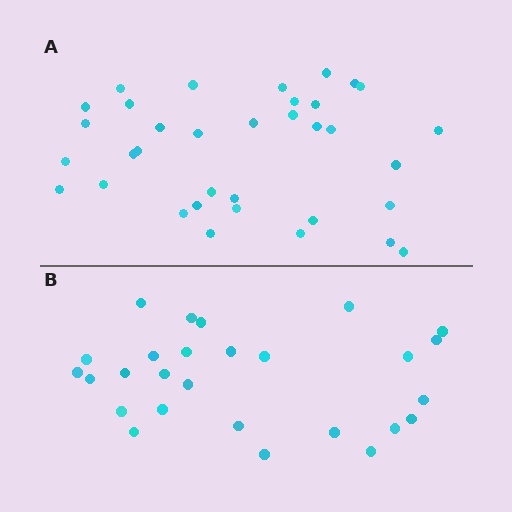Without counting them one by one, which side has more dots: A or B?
Region A (the top region) has more dots.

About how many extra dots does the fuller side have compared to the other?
Region A has roughly 8 or so more dots than region B.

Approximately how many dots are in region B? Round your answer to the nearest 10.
About 30 dots. (The exact count is 27, which rounds to 30.)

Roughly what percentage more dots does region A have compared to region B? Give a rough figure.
About 30% more.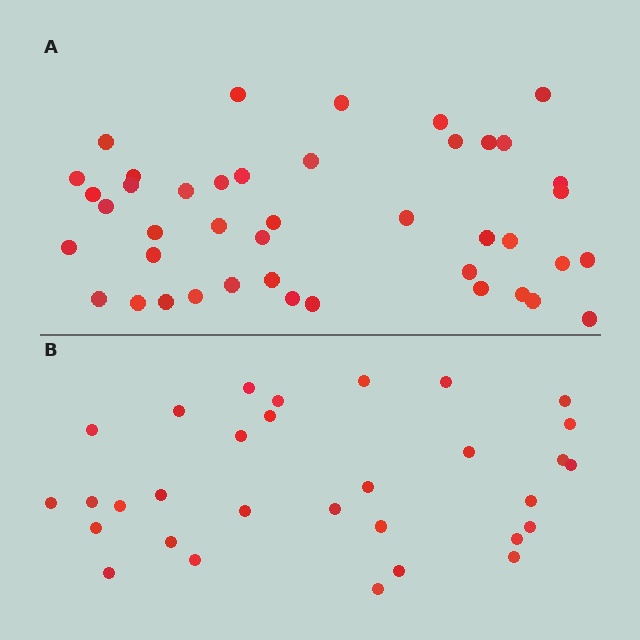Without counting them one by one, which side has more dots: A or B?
Region A (the top region) has more dots.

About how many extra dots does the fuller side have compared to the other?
Region A has roughly 12 or so more dots than region B.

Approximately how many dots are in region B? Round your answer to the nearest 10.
About 30 dots. (The exact count is 31, which rounds to 30.)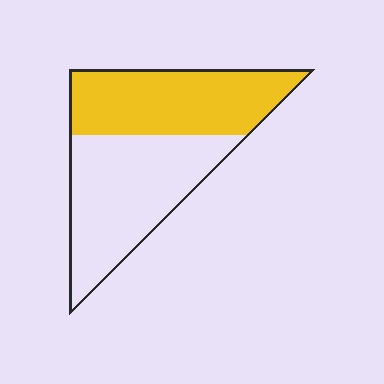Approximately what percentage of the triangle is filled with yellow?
Approximately 45%.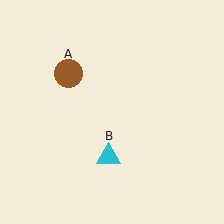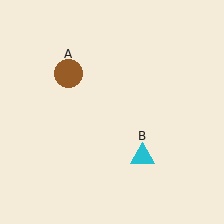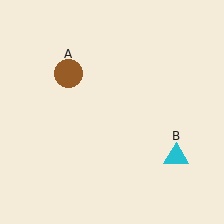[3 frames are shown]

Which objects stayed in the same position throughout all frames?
Brown circle (object A) remained stationary.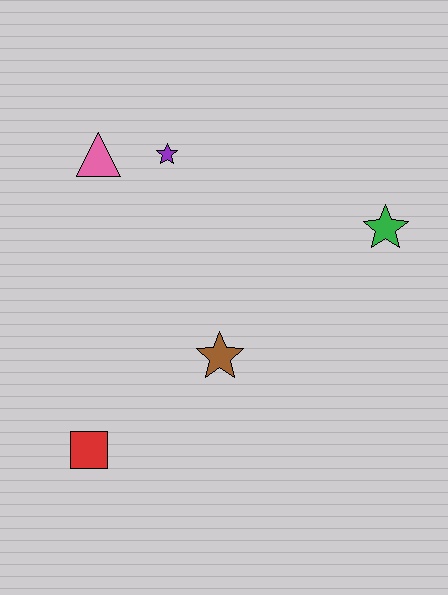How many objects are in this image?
There are 5 objects.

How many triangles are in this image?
There is 1 triangle.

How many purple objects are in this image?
There is 1 purple object.